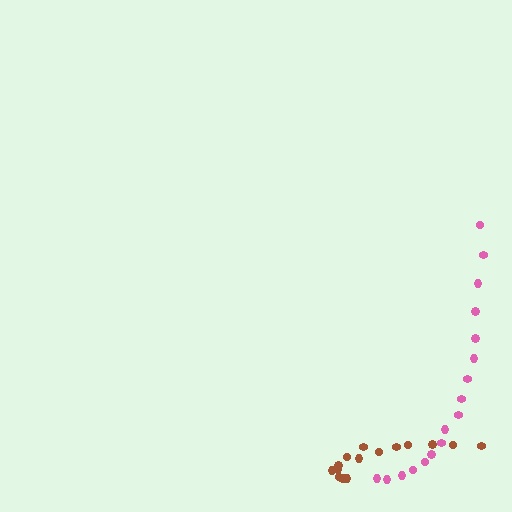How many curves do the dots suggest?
There are 2 distinct paths.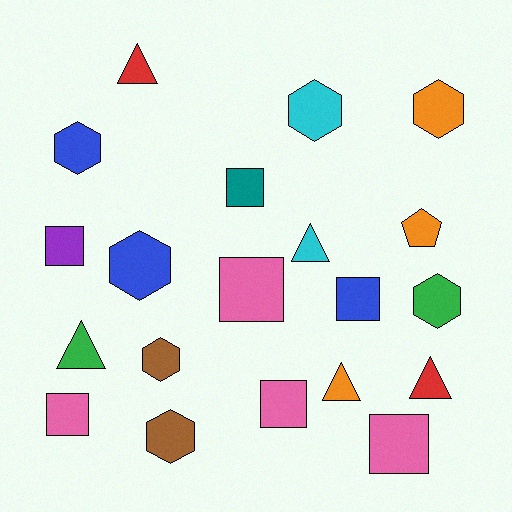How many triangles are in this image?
There are 5 triangles.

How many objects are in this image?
There are 20 objects.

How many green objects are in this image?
There are 2 green objects.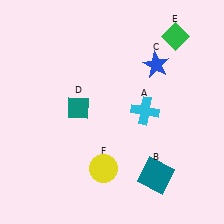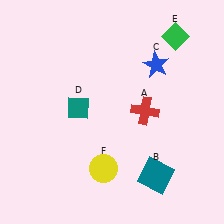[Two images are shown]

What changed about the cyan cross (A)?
In Image 1, A is cyan. In Image 2, it changed to red.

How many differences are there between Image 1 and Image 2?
There is 1 difference between the two images.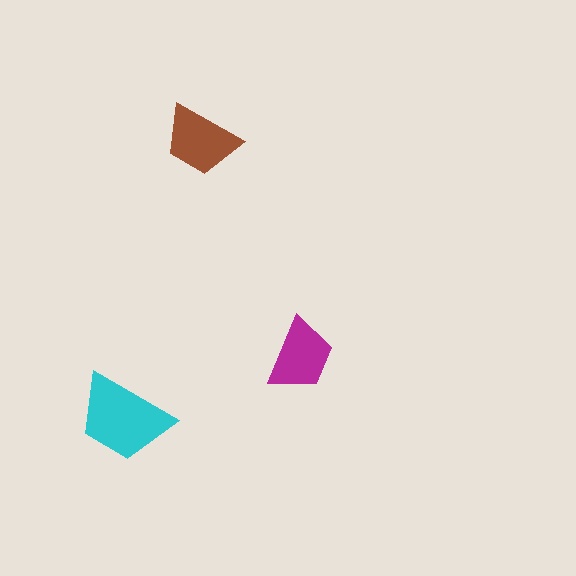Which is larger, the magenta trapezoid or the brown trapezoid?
The brown one.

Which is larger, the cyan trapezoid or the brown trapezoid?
The cyan one.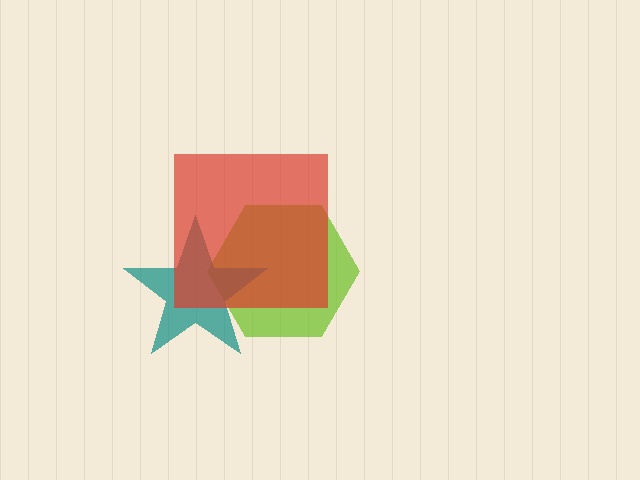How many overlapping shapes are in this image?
There are 3 overlapping shapes in the image.